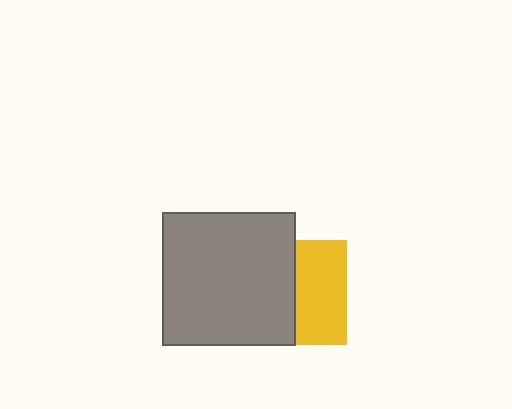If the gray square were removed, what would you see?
You would see the complete yellow square.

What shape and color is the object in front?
The object in front is a gray square.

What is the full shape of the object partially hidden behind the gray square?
The partially hidden object is a yellow square.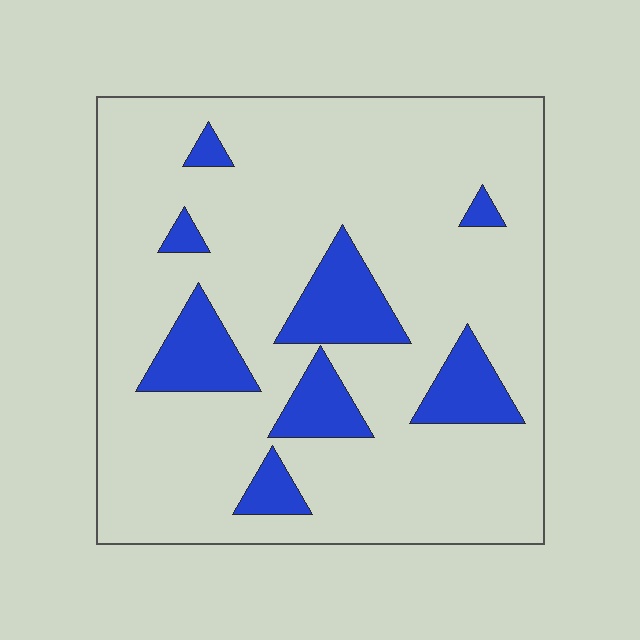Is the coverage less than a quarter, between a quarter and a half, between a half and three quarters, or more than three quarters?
Less than a quarter.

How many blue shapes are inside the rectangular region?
8.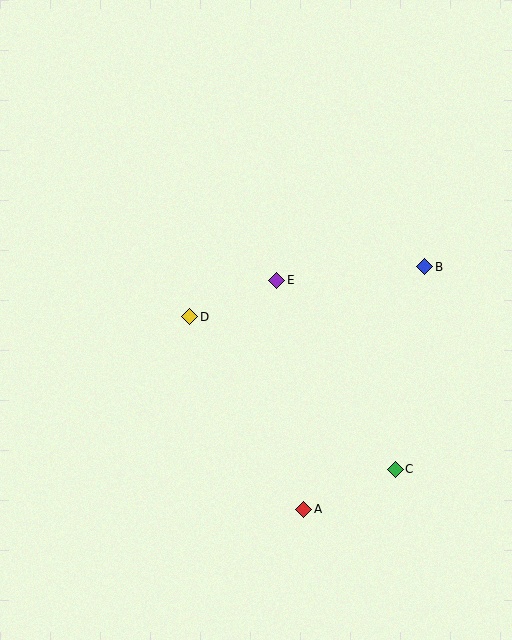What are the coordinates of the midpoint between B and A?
The midpoint between B and A is at (364, 388).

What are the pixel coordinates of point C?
Point C is at (395, 469).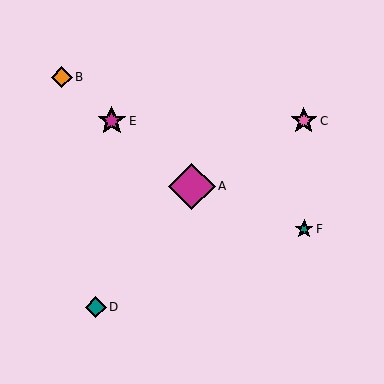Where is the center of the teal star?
The center of the teal star is at (304, 229).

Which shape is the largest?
The magenta diamond (labeled A) is the largest.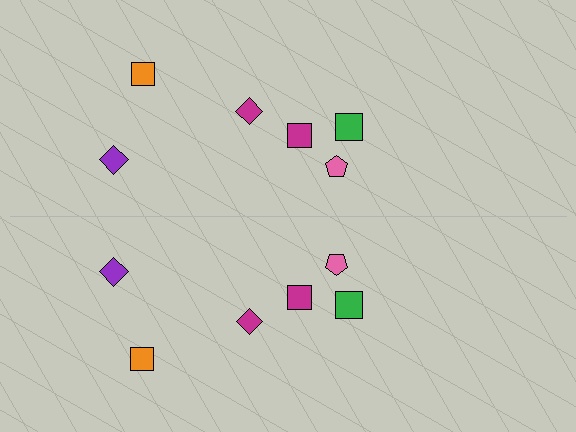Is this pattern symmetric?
Yes, this pattern has bilateral (reflection) symmetry.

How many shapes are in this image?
There are 12 shapes in this image.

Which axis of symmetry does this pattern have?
The pattern has a horizontal axis of symmetry running through the center of the image.